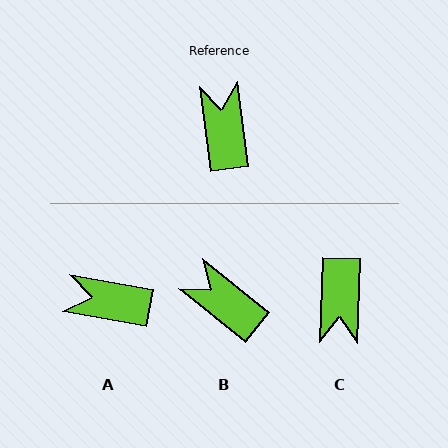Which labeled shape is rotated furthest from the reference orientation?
C, about 171 degrees away.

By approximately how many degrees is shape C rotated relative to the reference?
Approximately 171 degrees counter-clockwise.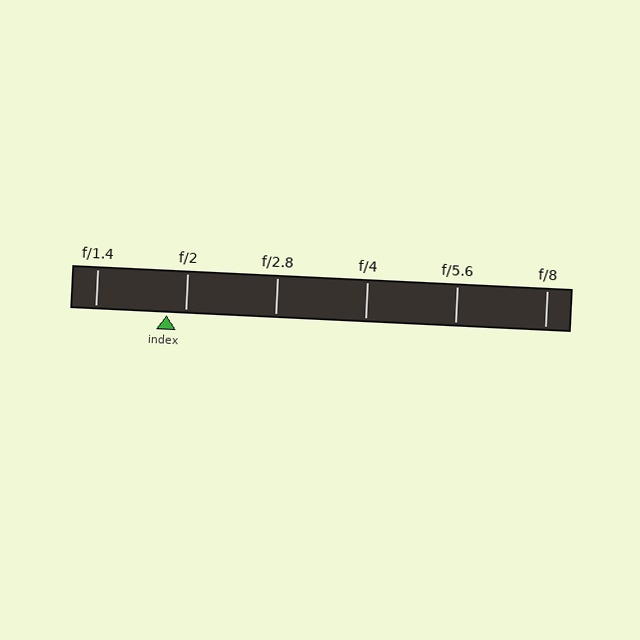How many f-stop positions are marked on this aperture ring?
There are 6 f-stop positions marked.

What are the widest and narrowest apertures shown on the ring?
The widest aperture shown is f/1.4 and the narrowest is f/8.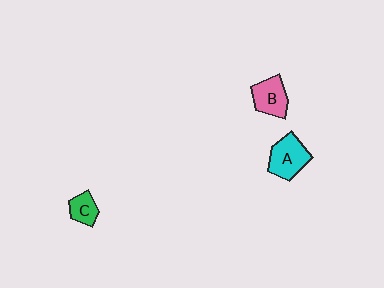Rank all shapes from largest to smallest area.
From largest to smallest: A (cyan), B (pink), C (green).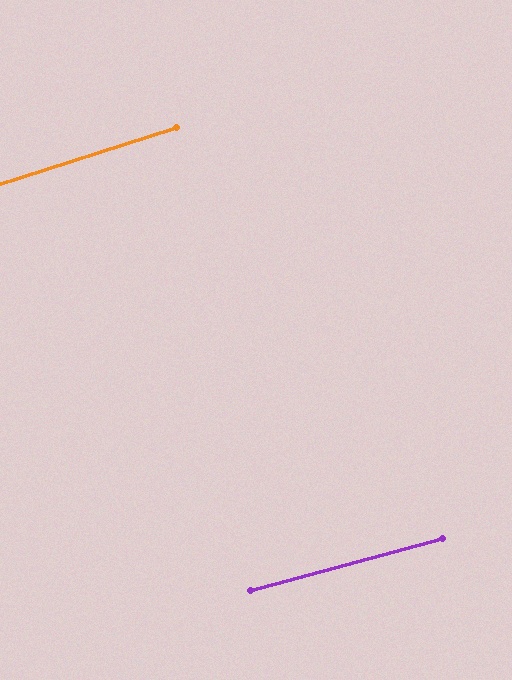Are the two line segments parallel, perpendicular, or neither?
Parallel — their directions differ by only 1.9°.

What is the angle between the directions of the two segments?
Approximately 2 degrees.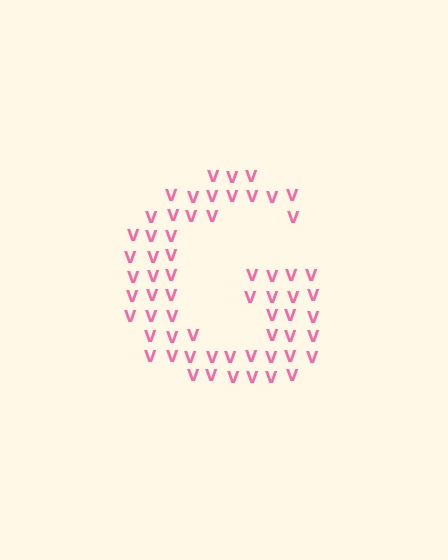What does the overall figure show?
The overall figure shows the letter G.